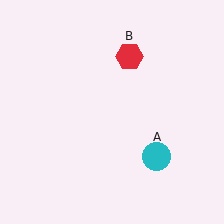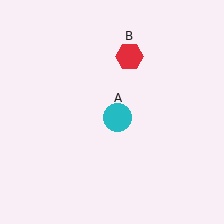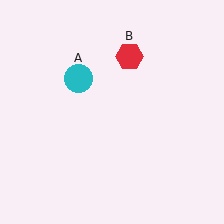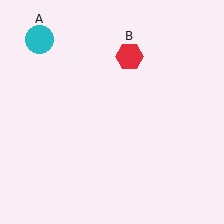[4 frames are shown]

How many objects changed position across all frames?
1 object changed position: cyan circle (object A).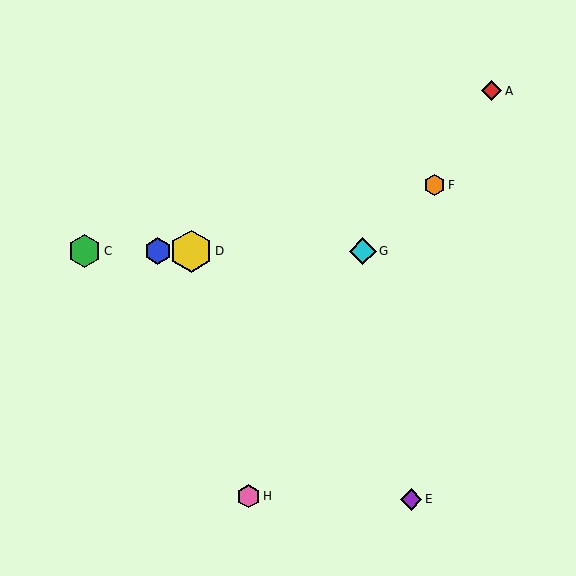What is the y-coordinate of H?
Object H is at y≈496.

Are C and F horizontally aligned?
No, C is at y≈251 and F is at y≈185.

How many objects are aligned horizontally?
4 objects (B, C, D, G) are aligned horizontally.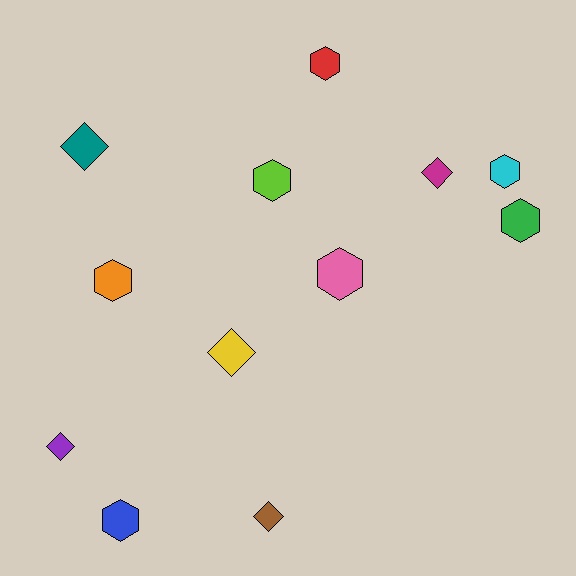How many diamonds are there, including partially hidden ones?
There are 5 diamonds.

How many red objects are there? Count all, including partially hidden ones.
There is 1 red object.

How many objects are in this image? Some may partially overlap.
There are 12 objects.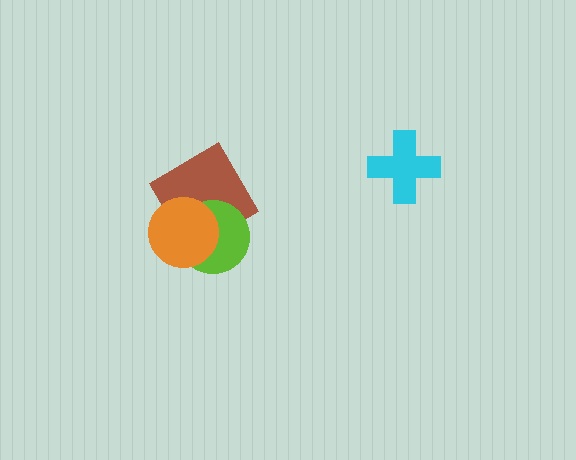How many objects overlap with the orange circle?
2 objects overlap with the orange circle.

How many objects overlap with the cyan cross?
0 objects overlap with the cyan cross.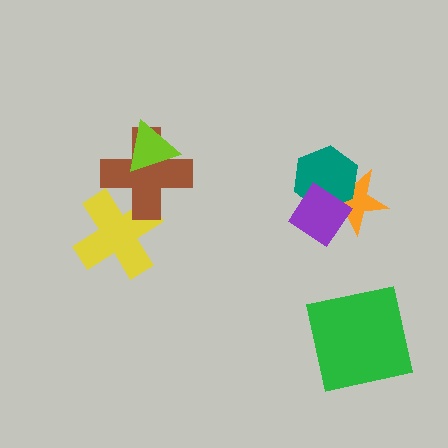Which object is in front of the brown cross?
The lime triangle is in front of the brown cross.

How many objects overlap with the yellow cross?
1 object overlaps with the yellow cross.